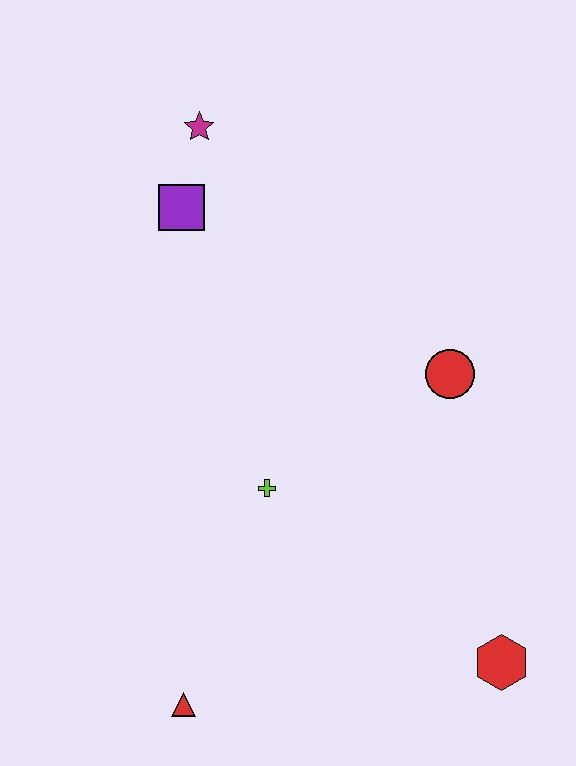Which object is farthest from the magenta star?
The red hexagon is farthest from the magenta star.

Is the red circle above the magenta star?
No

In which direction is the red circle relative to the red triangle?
The red circle is above the red triangle.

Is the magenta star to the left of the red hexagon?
Yes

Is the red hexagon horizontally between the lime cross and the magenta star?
No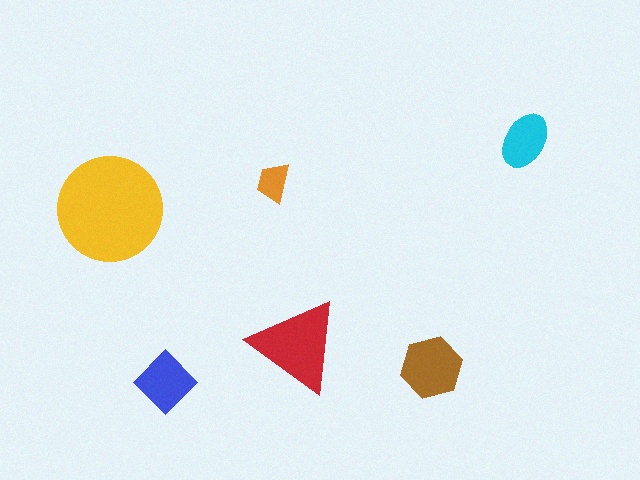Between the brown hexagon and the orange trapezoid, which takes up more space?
The brown hexagon.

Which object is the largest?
The yellow circle.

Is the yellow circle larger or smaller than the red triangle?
Larger.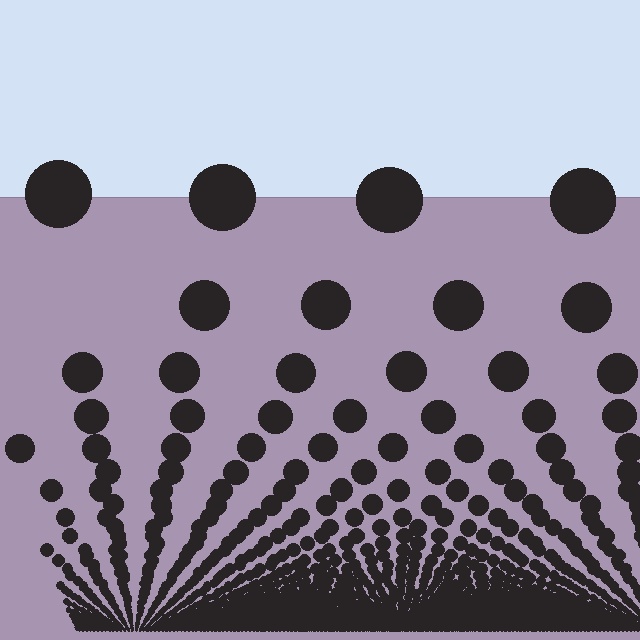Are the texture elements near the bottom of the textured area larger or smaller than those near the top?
Smaller. The gradient is inverted — elements near the bottom are smaller and denser.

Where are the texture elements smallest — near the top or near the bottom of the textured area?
Near the bottom.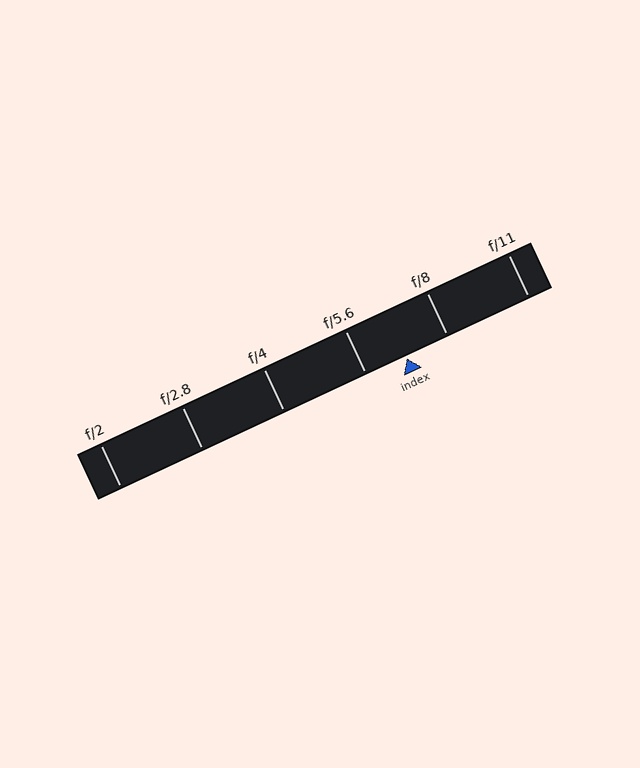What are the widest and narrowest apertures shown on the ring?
The widest aperture shown is f/2 and the narrowest is f/11.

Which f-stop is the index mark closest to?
The index mark is closest to f/5.6.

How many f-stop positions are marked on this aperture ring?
There are 6 f-stop positions marked.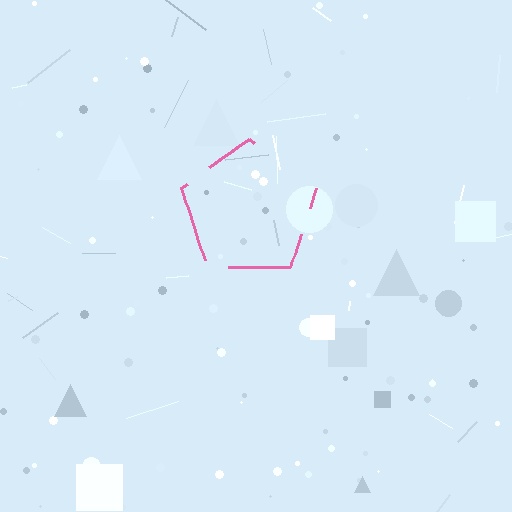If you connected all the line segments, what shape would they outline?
They would outline a pentagon.